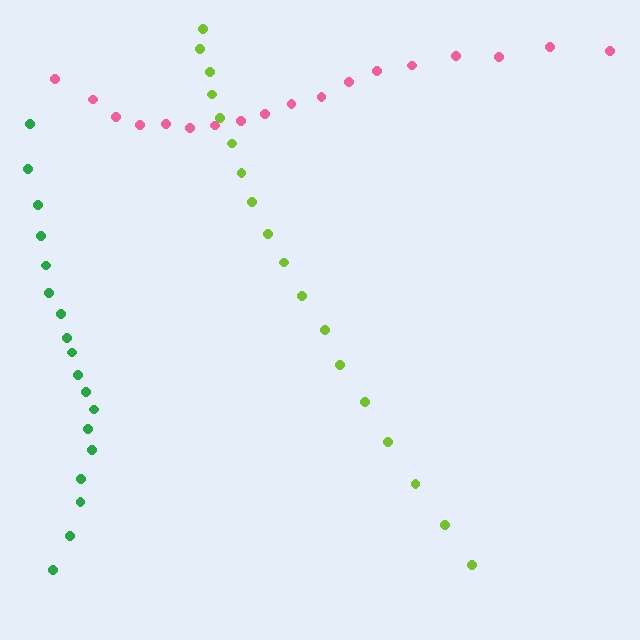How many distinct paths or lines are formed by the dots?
There are 3 distinct paths.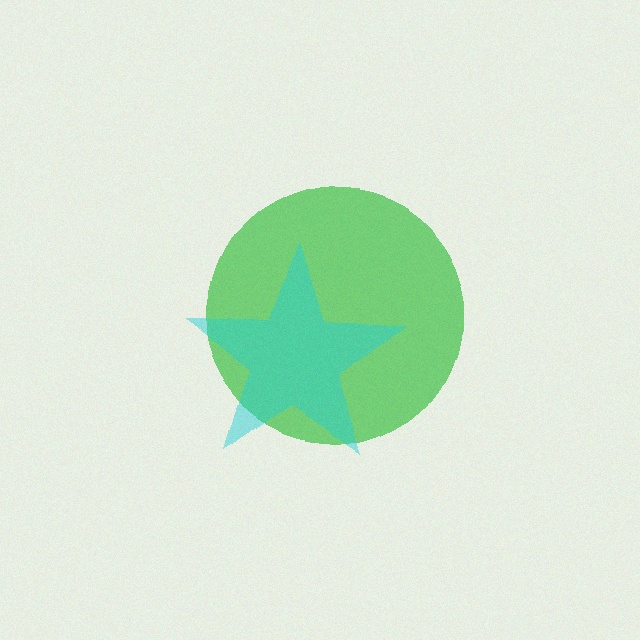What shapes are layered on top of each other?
The layered shapes are: a green circle, a cyan star.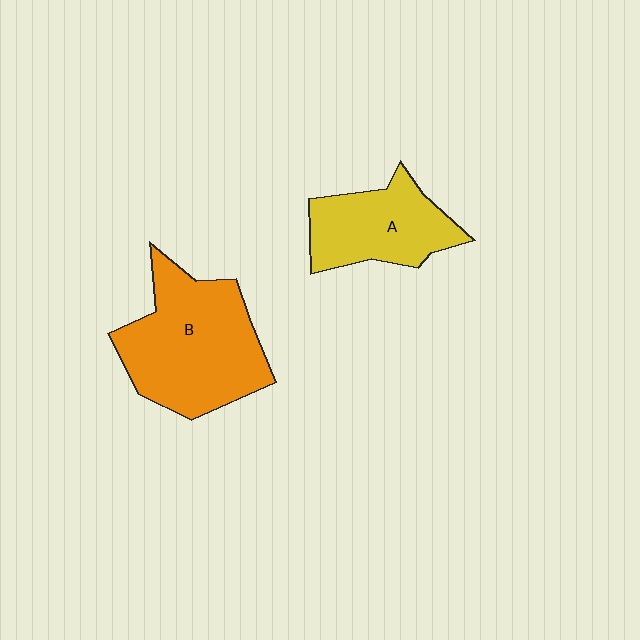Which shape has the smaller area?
Shape A (yellow).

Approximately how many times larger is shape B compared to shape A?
Approximately 1.6 times.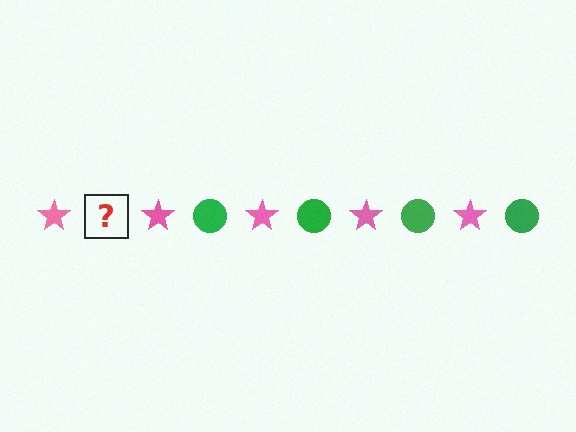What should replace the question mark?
The question mark should be replaced with a green circle.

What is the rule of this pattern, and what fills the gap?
The rule is that the pattern alternates between pink star and green circle. The gap should be filled with a green circle.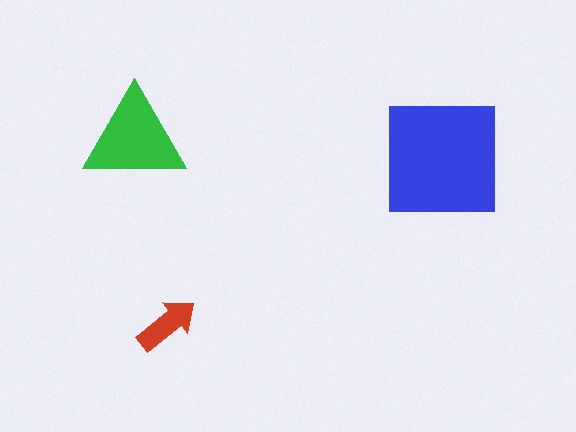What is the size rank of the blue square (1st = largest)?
1st.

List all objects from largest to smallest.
The blue square, the green triangle, the red arrow.